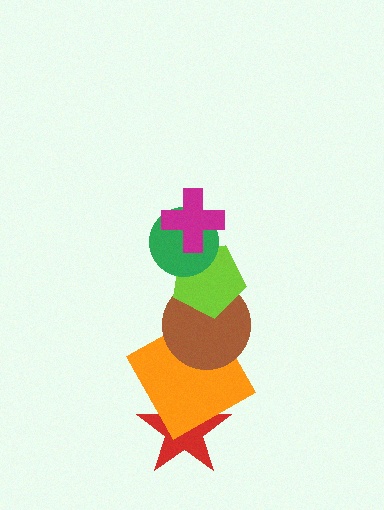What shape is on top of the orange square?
The brown circle is on top of the orange square.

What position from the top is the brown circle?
The brown circle is 4th from the top.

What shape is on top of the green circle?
The magenta cross is on top of the green circle.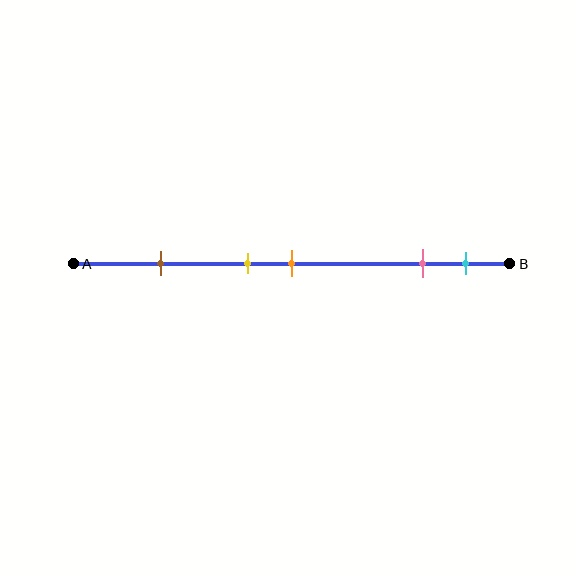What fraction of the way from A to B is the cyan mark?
The cyan mark is approximately 90% (0.9) of the way from A to B.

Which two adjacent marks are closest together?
The yellow and orange marks are the closest adjacent pair.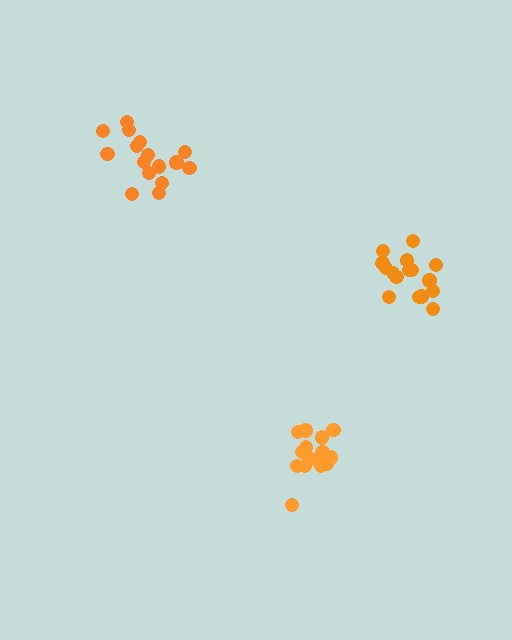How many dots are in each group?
Group 1: 16 dots, Group 2: 15 dots, Group 3: 16 dots (47 total).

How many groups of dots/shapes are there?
There are 3 groups.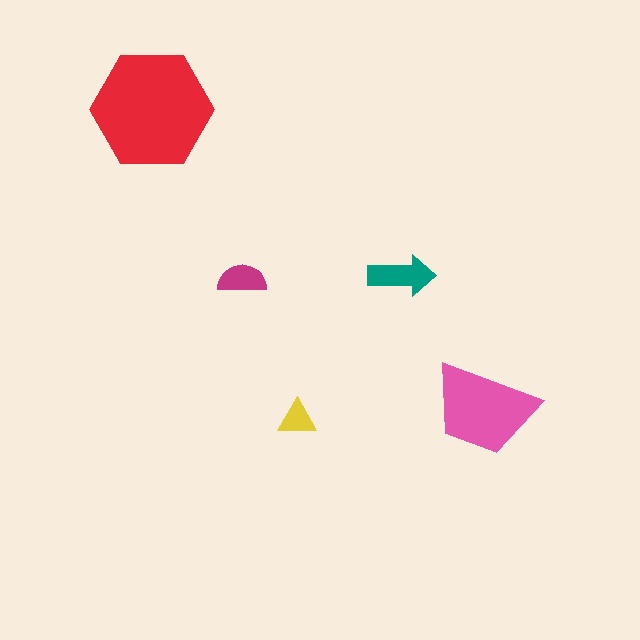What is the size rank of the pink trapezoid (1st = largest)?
2nd.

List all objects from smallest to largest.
The yellow triangle, the magenta semicircle, the teal arrow, the pink trapezoid, the red hexagon.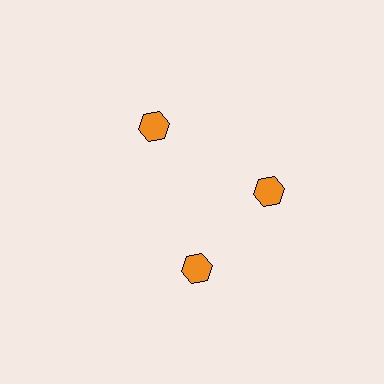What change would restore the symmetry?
The symmetry would be restored by rotating it back into even spacing with its neighbors so that all 3 hexagons sit at equal angles and equal distance from the center.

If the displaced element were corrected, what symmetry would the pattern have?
It would have 3-fold rotational symmetry — the pattern would map onto itself every 120 degrees.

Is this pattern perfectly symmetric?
No. The 3 orange hexagons are arranged in a ring, but one element near the 7 o'clock position is rotated out of alignment along the ring, breaking the 3-fold rotational symmetry.